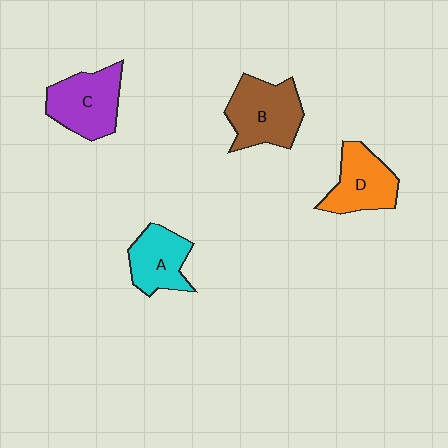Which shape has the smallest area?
Shape A (cyan).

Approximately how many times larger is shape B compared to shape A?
Approximately 1.3 times.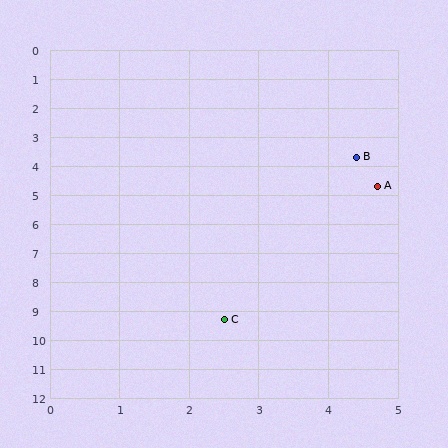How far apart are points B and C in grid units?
Points B and C are about 5.9 grid units apart.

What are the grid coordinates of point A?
Point A is at approximately (4.7, 4.7).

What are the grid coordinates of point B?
Point B is at approximately (4.4, 3.7).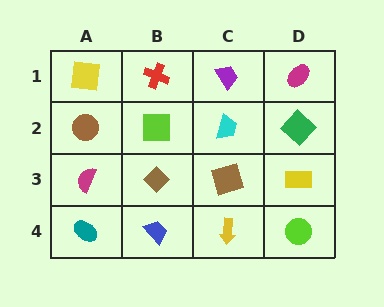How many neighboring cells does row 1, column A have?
2.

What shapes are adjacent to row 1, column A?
A brown circle (row 2, column A), a red cross (row 1, column B).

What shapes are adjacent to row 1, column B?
A lime square (row 2, column B), a yellow square (row 1, column A), a purple trapezoid (row 1, column C).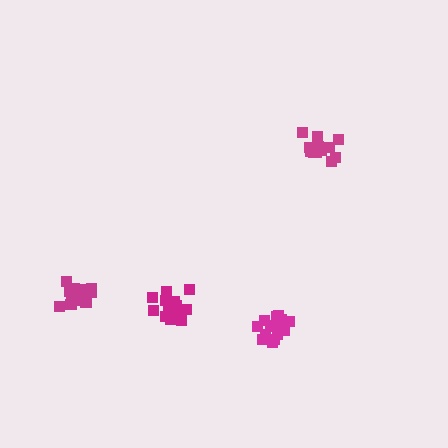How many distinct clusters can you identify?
There are 4 distinct clusters.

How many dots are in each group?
Group 1: 19 dots, Group 2: 15 dots, Group 3: 17 dots, Group 4: 15 dots (66 total).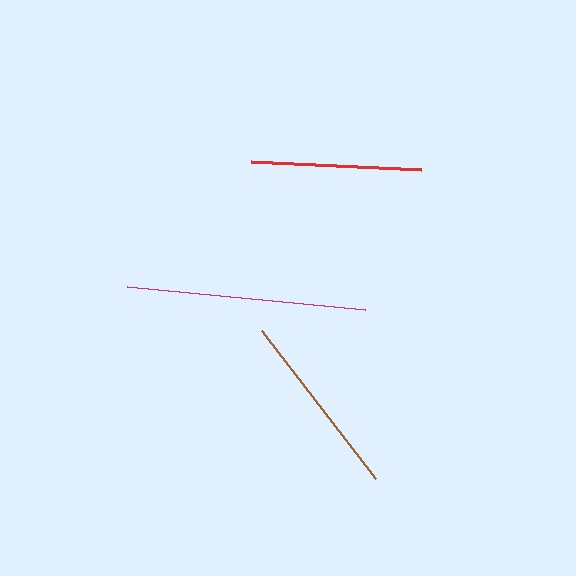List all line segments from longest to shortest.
From longest to shortest: magenta, brown, red.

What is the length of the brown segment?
The brown segment is approximately 187 pixels long.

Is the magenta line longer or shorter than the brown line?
The magenta line is longer than the brown line.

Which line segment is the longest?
The magenta line is the longest at approximately 239 pixels.